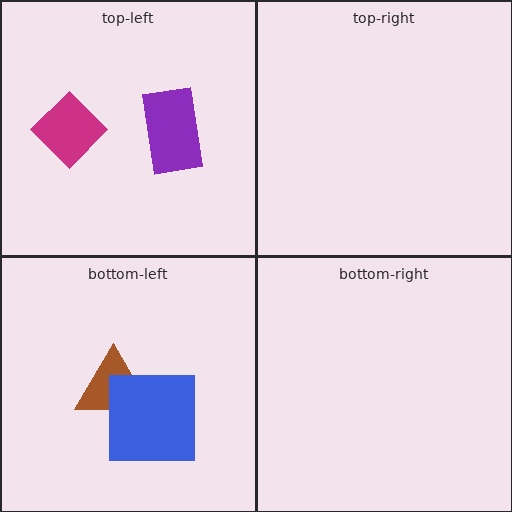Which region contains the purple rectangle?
The top-left region.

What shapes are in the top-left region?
The purple rectangle, the magenta diamond.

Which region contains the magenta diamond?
The top-left region.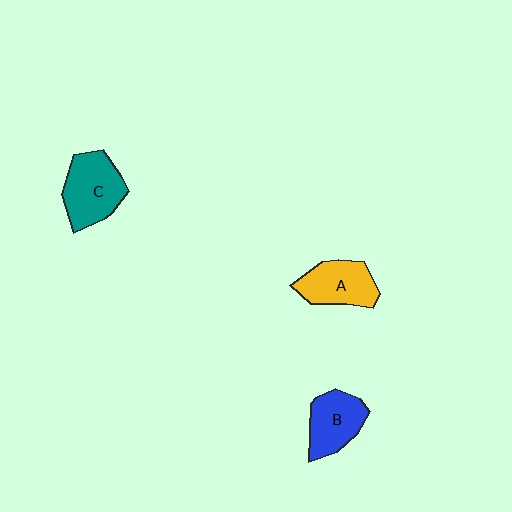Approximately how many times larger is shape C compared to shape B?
Approximately 1.2 times.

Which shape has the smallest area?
Shape B (blue).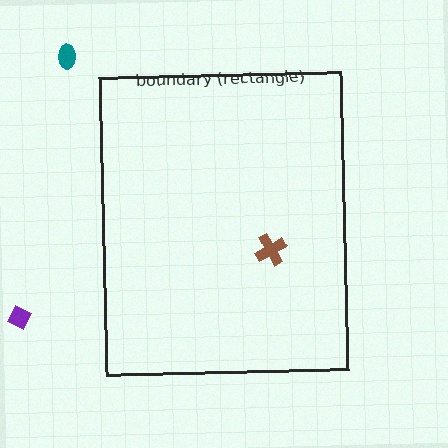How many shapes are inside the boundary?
1 inside, 2 outside.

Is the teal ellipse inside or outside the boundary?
Outside.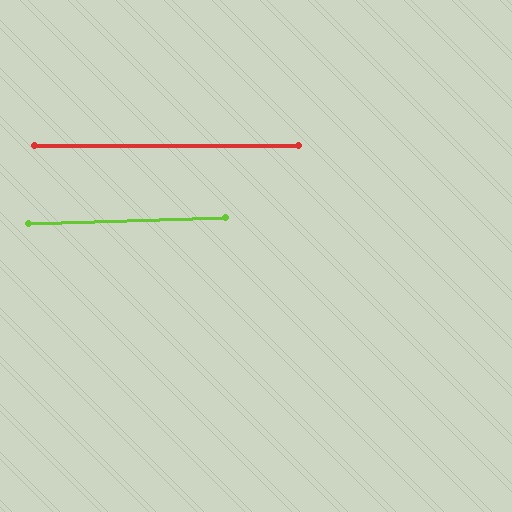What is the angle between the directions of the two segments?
Approximately 2 degrees.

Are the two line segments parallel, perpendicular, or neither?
Parallel — their directions differ by only 1.6°.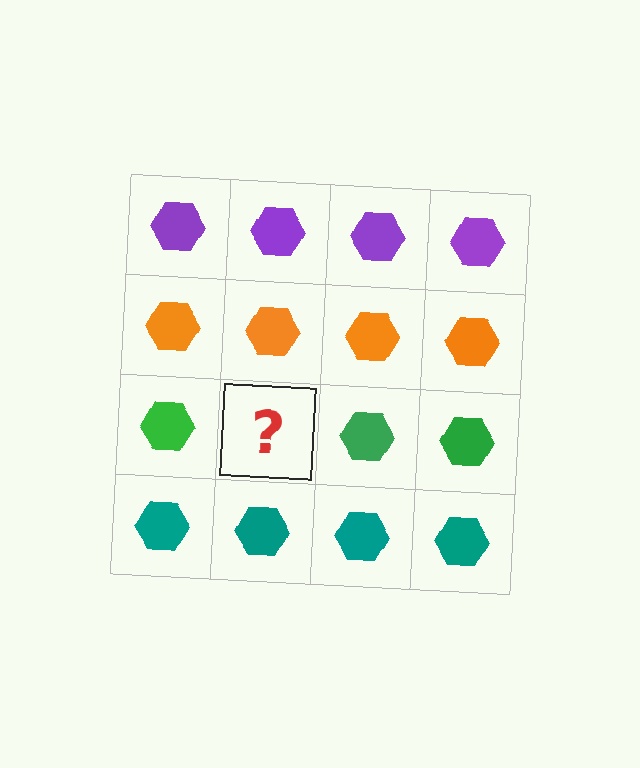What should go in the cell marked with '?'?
The missing cell should contain a green hexagon.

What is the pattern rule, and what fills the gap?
The rule is that each row has a consistent color. The gap should be filled with a green hexagon.